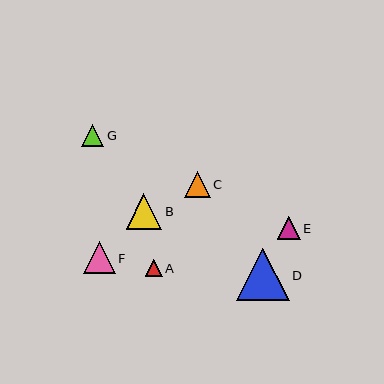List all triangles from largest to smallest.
From largest to smallest: D, B, F, C, E, G, A.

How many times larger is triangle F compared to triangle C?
Triangle F is approximately 1.2 times the size of triangle C.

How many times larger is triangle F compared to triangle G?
Triangle F is approximately 1.4 times the size of triangle G.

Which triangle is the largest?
Triangle D is the largest with a size of approximately 52 pixels.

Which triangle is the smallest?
Triangle A is the smallest with a size of approximately 17 pixels.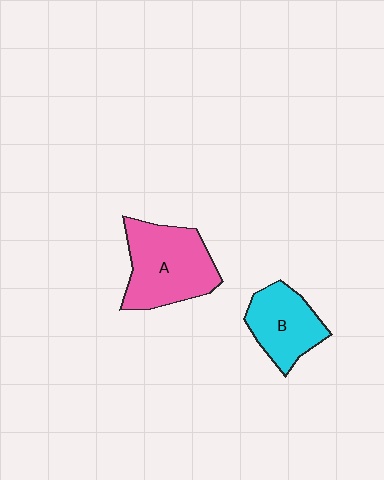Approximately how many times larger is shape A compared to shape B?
Approximately 1.4 times.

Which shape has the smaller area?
Shape B (cyan).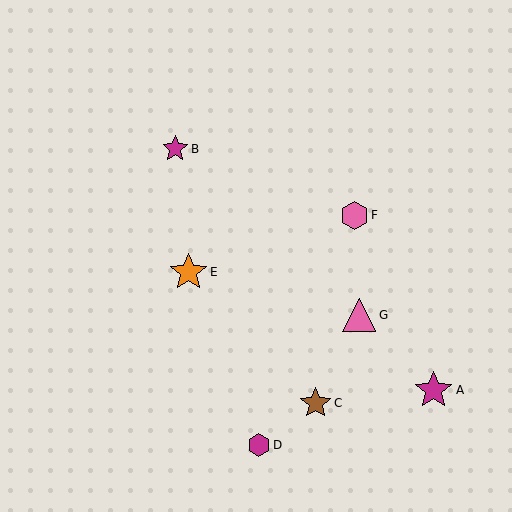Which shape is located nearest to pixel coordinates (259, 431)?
The magenta hexagon (labeled D) at (259, 445) is nearest to that location.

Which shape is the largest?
The magenta star (labeled A) is the largest.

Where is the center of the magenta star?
The center of the magenta star is at (175, 149).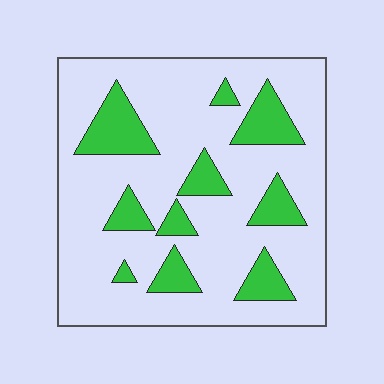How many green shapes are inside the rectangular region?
10.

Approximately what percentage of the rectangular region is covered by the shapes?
Approximately 20%.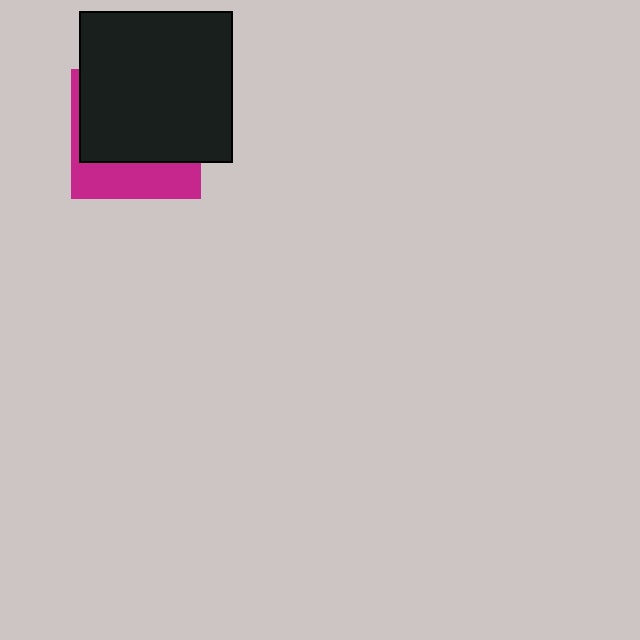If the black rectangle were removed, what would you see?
You would see the complete magenta square.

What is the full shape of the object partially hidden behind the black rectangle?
The partially hidden object is a magenta square.